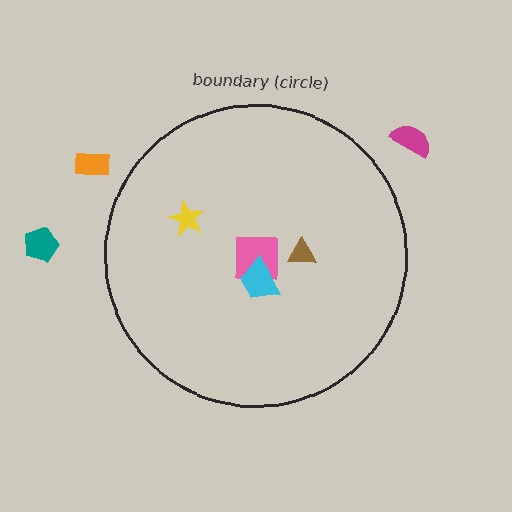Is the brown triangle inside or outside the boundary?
Inside.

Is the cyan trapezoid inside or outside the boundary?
Inside.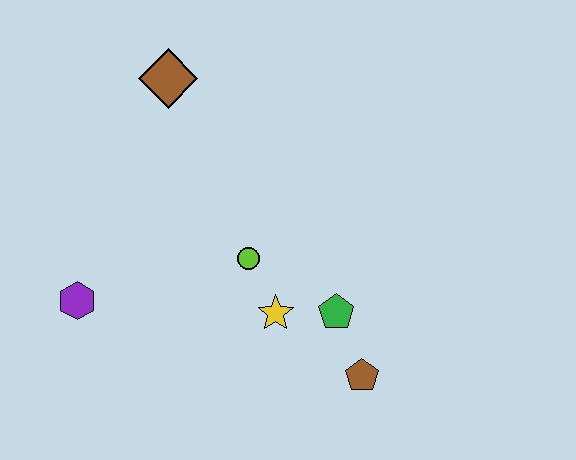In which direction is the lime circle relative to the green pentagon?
The lime circle is to the left of the green pentagon.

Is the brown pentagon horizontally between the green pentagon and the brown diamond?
No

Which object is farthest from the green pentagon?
The brown diamond is farthest from the green pentagon.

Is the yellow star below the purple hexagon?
Yes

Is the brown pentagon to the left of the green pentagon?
No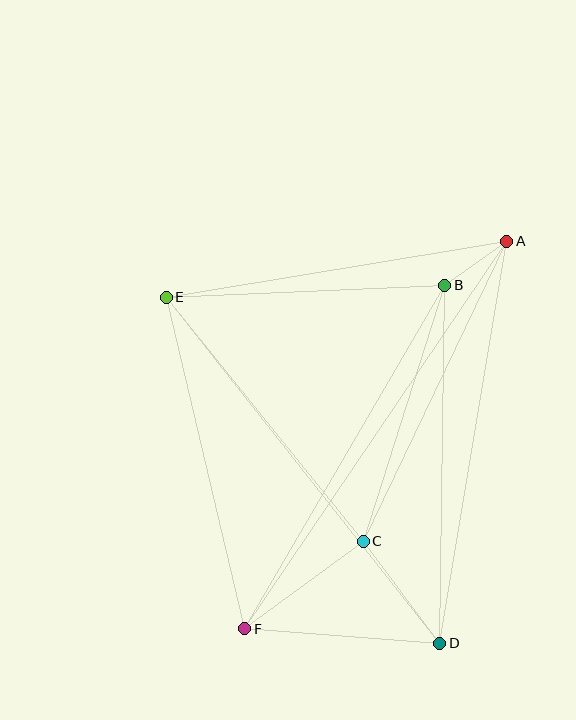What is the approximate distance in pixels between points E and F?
The distance between E and F is approximately 341 pixels.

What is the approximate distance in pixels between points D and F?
The distance between D and F is approximately 195 pixels.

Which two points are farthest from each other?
Points A and F are farthest from each other.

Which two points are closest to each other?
Points A and B are closest to each other.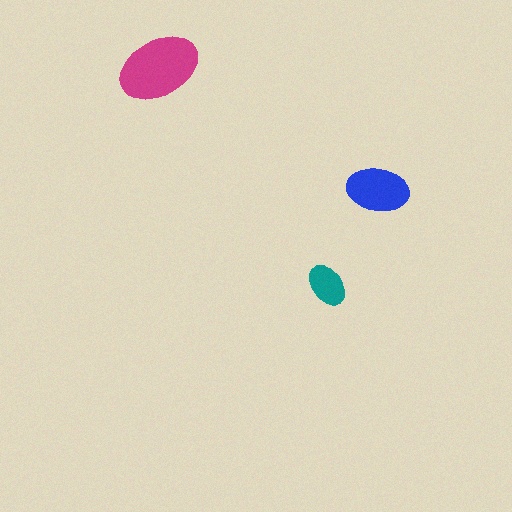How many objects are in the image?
There are 3 objects in the image.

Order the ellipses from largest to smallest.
the magenta one, the blue one, the teal one.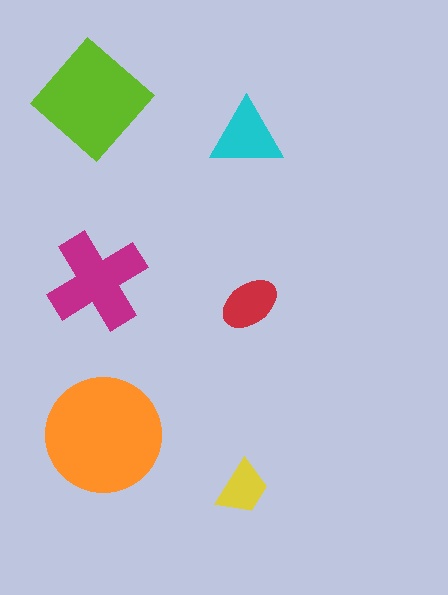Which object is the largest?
The orange circle.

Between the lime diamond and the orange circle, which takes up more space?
The orange circle.